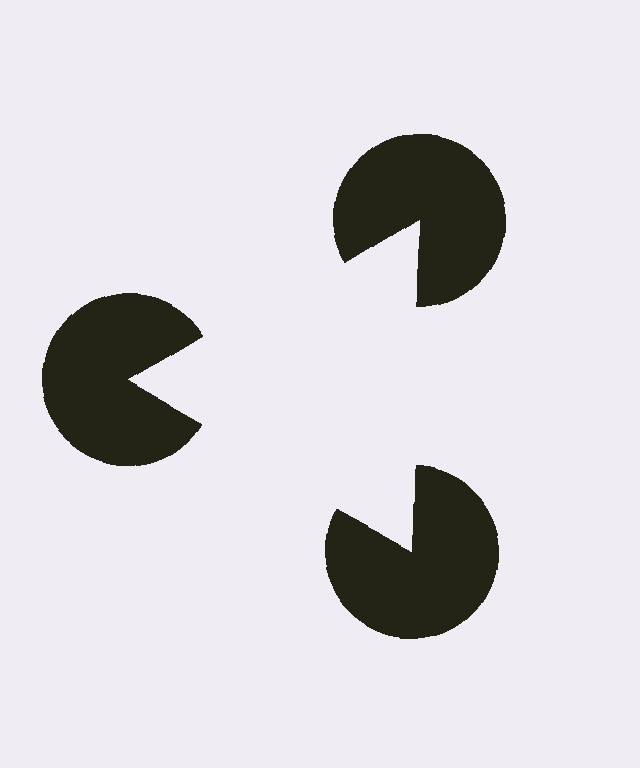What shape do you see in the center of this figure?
An illusory triangle — its edges are inferred from the aligned wedge cuts in the pac-man discs, not physically drawn.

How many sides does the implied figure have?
3 sides.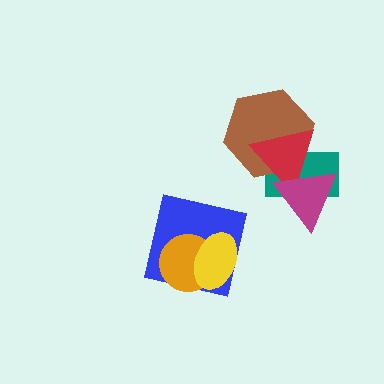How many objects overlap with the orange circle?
2 objects overlap with the orange circle.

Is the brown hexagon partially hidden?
Yes, it is partially covered by another shape.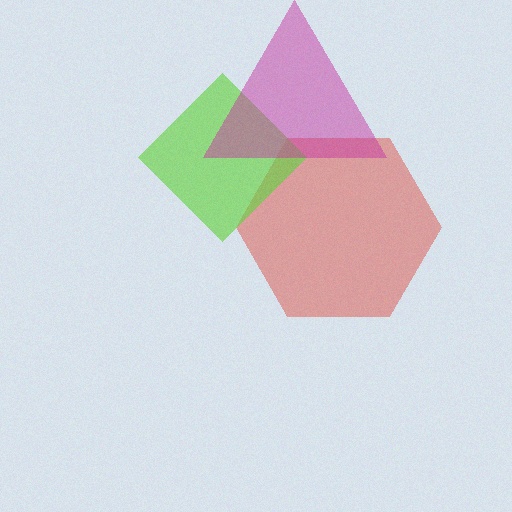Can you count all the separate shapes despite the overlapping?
Yes, there are 3 separate shapes.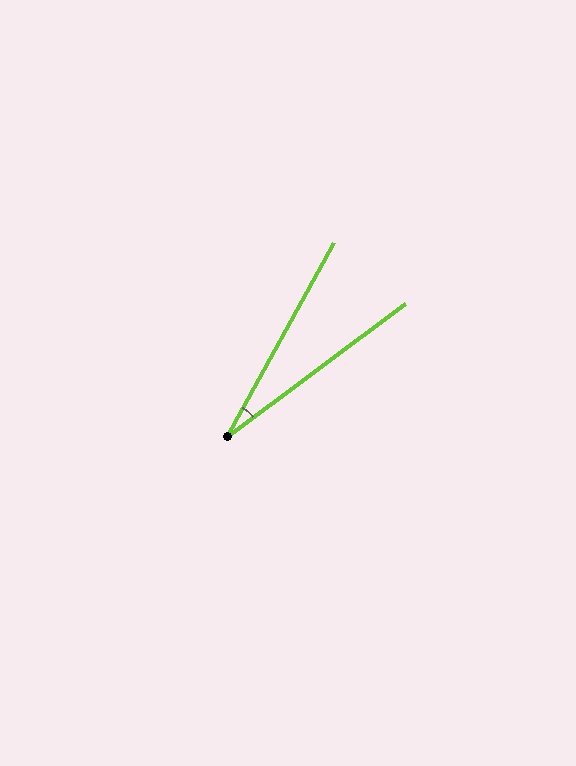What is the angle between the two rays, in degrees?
Approximately 24 degrees.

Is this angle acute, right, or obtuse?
It is acute.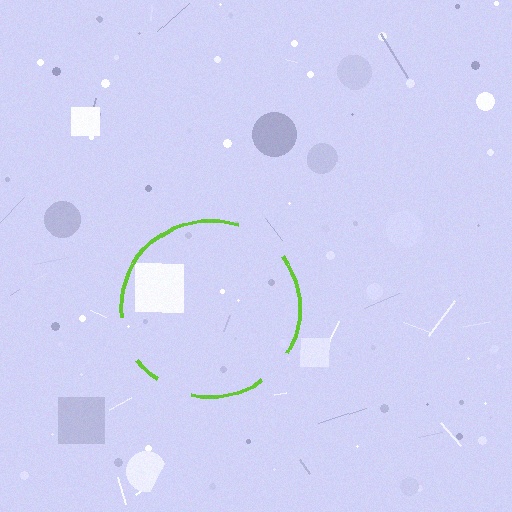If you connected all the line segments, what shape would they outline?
They would outline a circle.